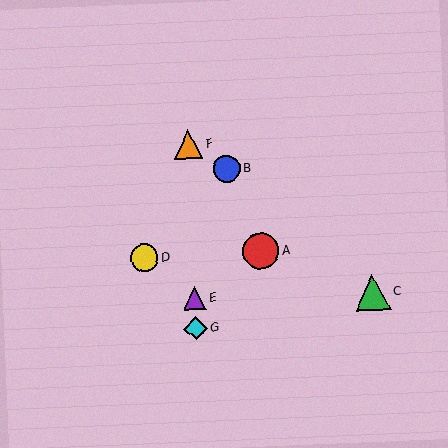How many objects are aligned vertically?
3 objects (E, F, G) are aligned vertically.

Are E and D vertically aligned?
No, E is at x≈194 and D is at x≈144.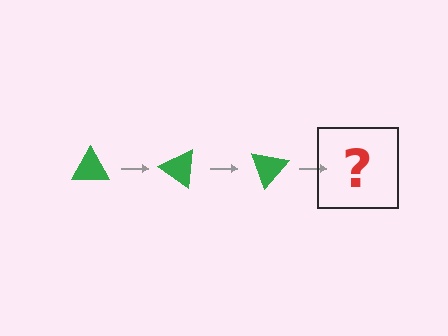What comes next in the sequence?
The next element should be a green triangle rotated 105 degrees.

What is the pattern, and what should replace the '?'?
The pattern is that the triangle rotates 35 degrees each step. The '?' should be a green triangle rotated 105 degrees.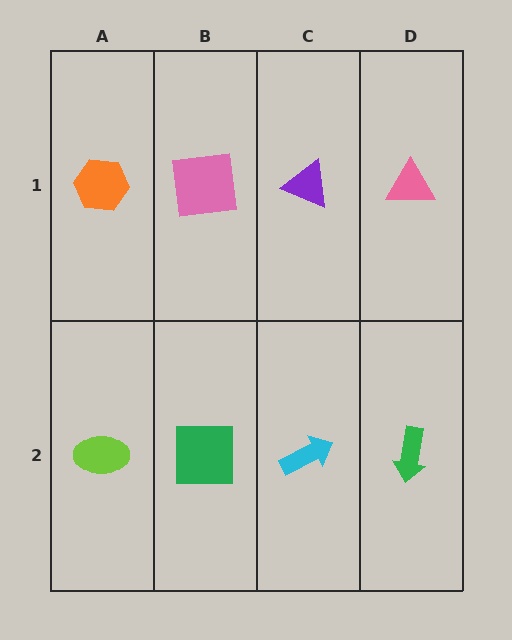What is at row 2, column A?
A lime ellipse.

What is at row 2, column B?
A green square.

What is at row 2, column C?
A cyan arrow.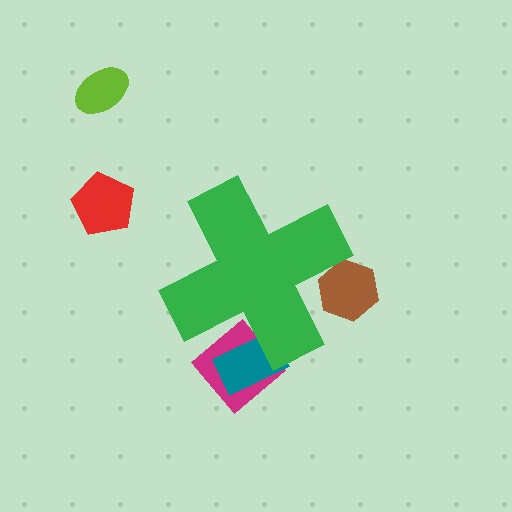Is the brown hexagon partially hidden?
Yes, the brown hexagon is partially hidden behind the green cross.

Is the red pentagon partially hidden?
No, the red pentagon is fully visible.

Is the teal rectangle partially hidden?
Yes, the teal rectangle is partially hidden behind the green cross.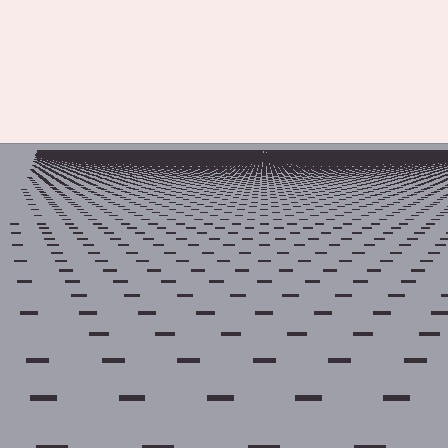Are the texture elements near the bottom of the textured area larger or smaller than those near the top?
Larger. Near the bottom, elements are closer to the viewer and appear at a bigger on-screen size.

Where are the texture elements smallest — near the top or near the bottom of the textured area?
Near the top.